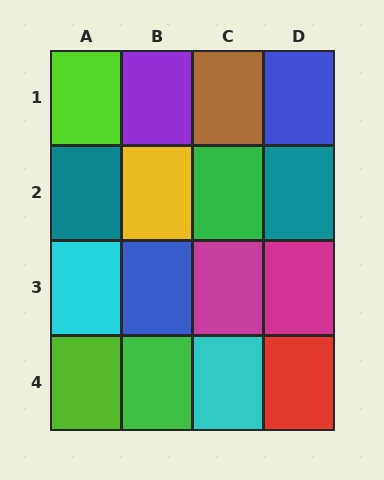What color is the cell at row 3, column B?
Blue.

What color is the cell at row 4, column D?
Red.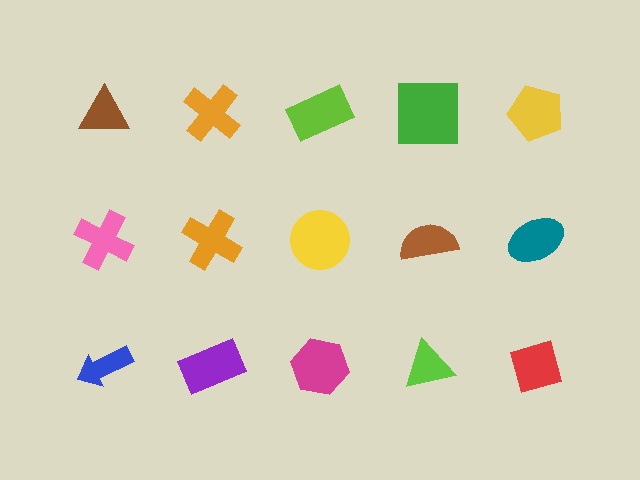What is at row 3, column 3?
A magenta hexagon.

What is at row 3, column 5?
A red diamond.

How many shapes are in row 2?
5 shapes.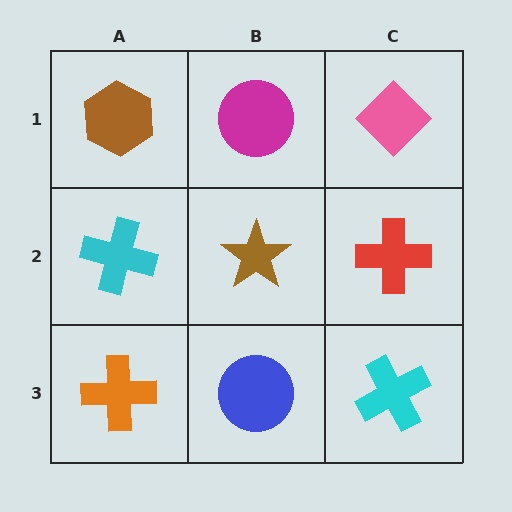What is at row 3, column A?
An orange cross.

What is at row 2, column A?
A cyan cross.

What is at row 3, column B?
A blue circle.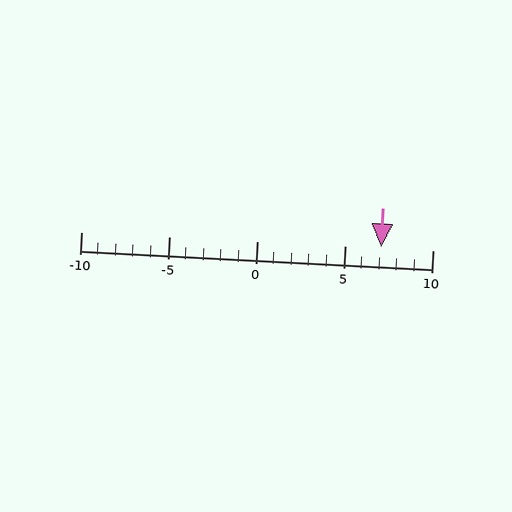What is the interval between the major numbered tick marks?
The major tick marks are spaced 5 units apart.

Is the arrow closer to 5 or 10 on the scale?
The arrow is closer to 5.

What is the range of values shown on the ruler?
The ruler shows values from -10 to 10.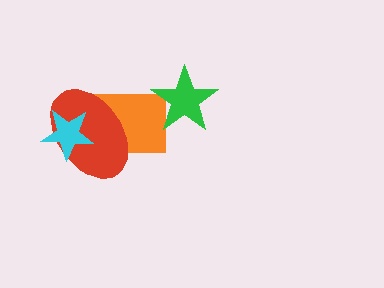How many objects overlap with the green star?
1 object overlaps with the green star.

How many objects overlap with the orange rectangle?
3 objects overlap with the orange rectangle.